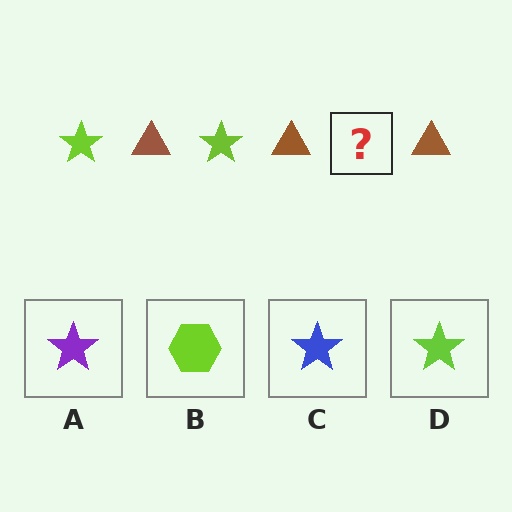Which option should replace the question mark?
Option D.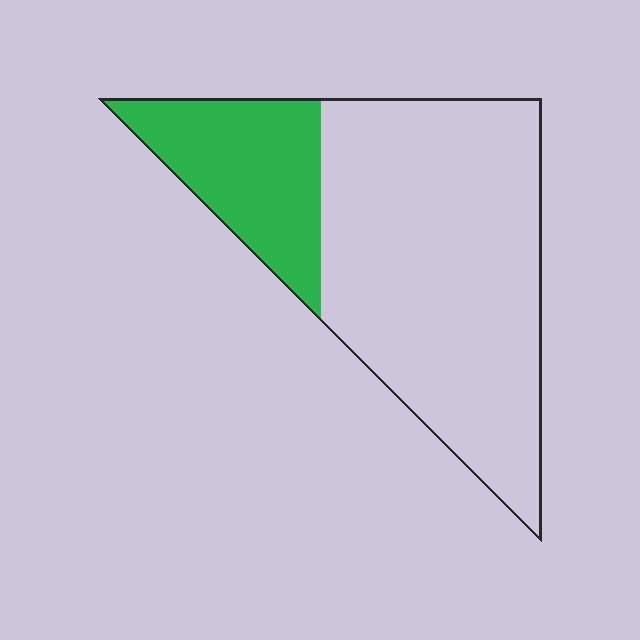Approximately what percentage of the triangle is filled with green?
Approximately 25%.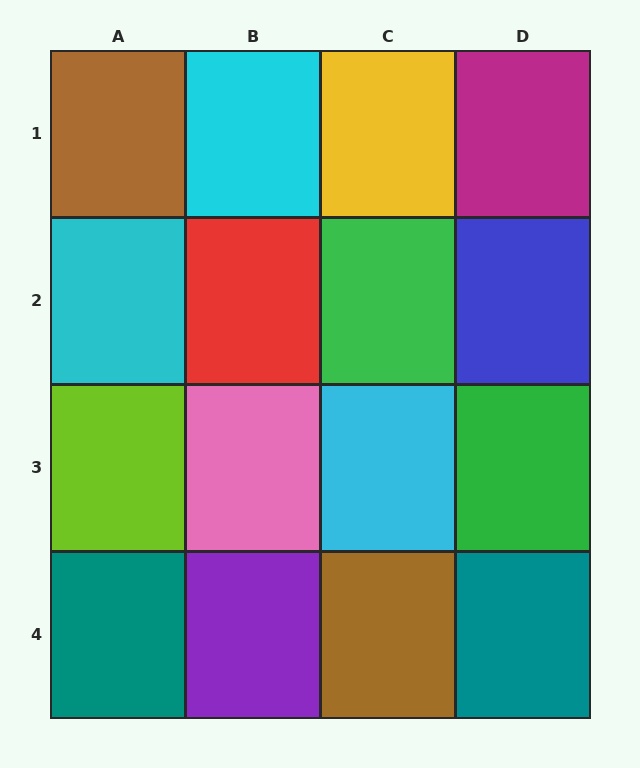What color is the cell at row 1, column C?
Yellow.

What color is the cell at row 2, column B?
Red.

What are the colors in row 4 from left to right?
Teal, purple, brown, teal.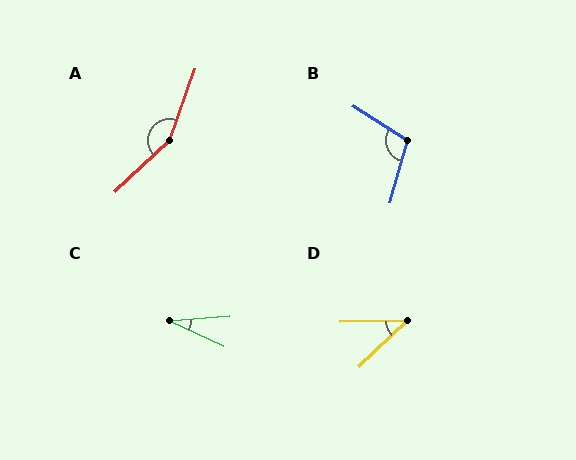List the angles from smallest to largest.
C (29°), D (43°), B (106°), A (153°).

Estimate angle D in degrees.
Approximately 43 degrees.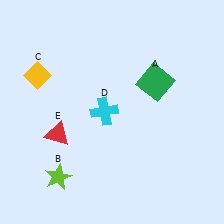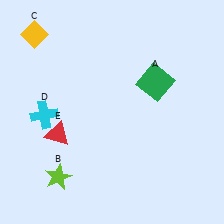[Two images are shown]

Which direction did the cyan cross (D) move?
The cyan cross (D) moved left.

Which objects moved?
The objects that moved are: the yellow diamond (C), the cyan cross (D).